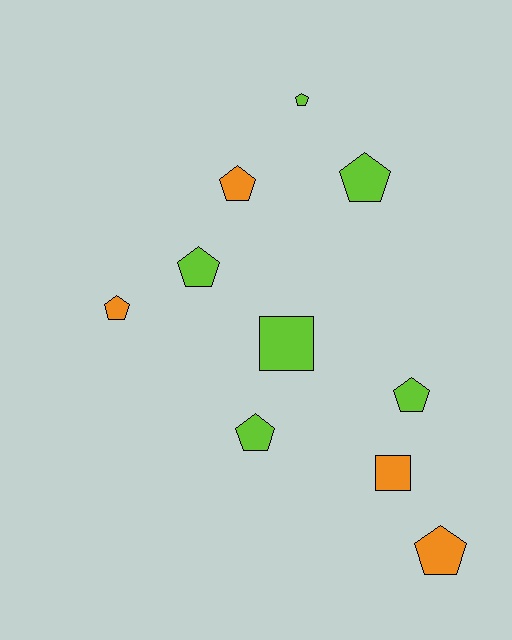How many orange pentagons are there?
There are 3 orange pentagons.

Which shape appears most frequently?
Pentagon, with 8 objects.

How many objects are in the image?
There are 10 objects.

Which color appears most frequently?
Lime, with 6 objects.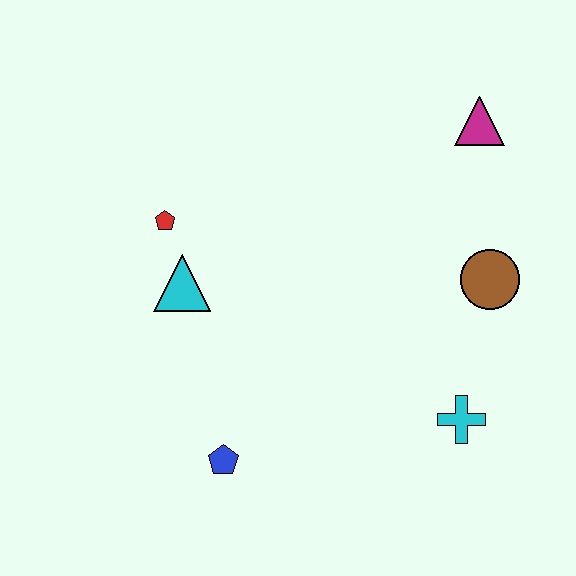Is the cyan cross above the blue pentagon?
Yes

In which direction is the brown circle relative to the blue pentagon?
The brown circle is to the right of the blue pentagon.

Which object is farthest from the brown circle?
The red pentagon is farthest from the brown circle.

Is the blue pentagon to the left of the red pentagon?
No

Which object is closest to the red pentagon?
The cyan triangle is closest to the red pentagon.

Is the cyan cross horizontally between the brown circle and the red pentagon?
Yes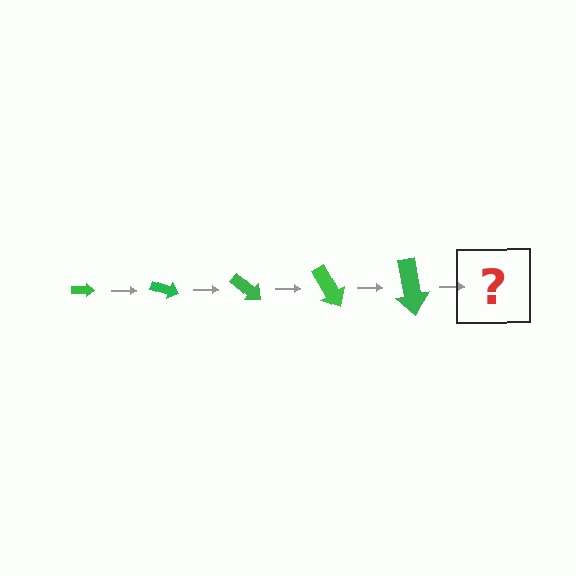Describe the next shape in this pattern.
It should be an arrow, larger than the previous one and rotated 100 degrees from the start.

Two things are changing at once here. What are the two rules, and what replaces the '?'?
The two rules are that the arrow grows larger each step and it rotates 20 degrees each step. The '?' should be an arrow, larger than the previous one and rotated 100 degrees from the start.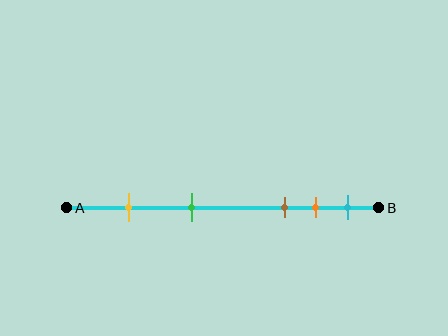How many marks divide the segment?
There are 5 marks dividing the segment.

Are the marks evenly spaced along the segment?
No, the marks are not evenly spaced.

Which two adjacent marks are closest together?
The orange and cyan marks are the closest adjacent pair.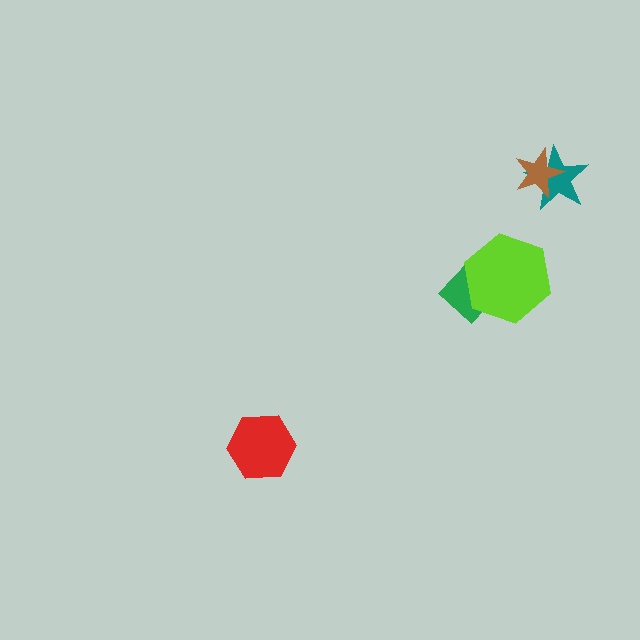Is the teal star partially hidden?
Yes, it is partially covered by another shape.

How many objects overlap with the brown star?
1 object overlaps with the brown star.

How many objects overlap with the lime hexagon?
1 object overlaps with the lime hexagon.